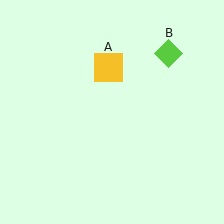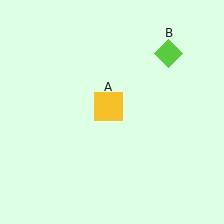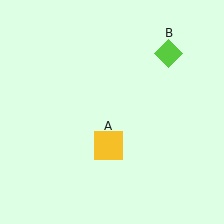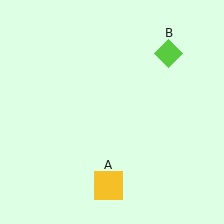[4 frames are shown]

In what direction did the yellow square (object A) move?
The yellow square (object A) moved down.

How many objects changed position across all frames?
1 object changed position: yellow square (object A).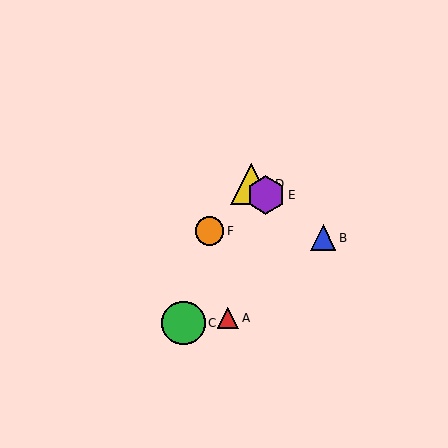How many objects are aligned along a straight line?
3 objects (B, D, E) are aligned along a straight line.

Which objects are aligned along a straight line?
Objects B, D, E are aligned along a straight line.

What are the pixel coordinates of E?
Object E is at (266, 195).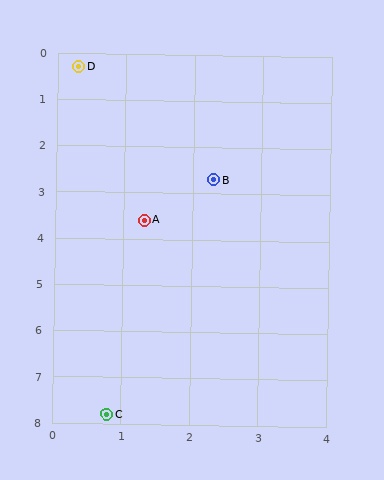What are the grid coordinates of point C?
Point C is at approximately (0.8, 7.8).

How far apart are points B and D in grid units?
Points B and D are about 3.1 grid units apart.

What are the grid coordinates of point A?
Point A is at approximately (1.3, 3.6).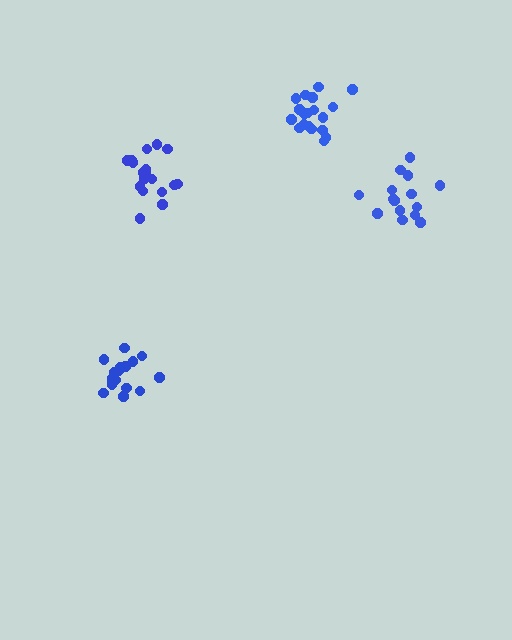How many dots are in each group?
Group 1: 17 dots, Group 2: 19 dots, Group 3: 18 dots, Group 4: 15 dots (69 total).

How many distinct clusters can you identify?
There are 4 distinct clusters.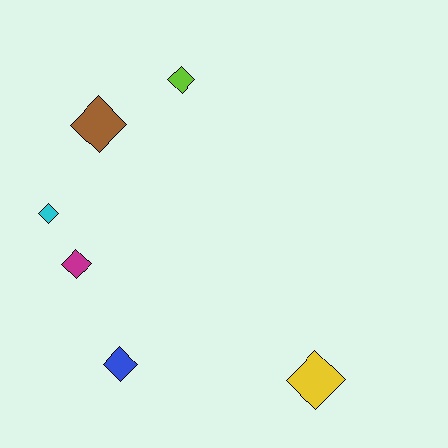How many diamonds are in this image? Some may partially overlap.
There are 6 diamonds.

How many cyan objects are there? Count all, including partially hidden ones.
There is 1 cyan object.